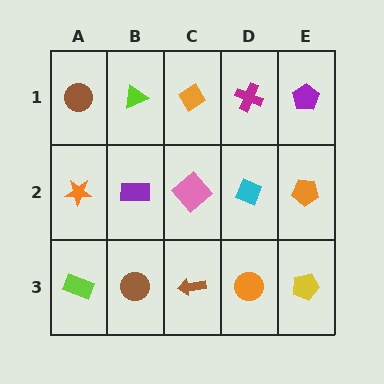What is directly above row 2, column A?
A brown circle.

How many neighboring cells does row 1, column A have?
2.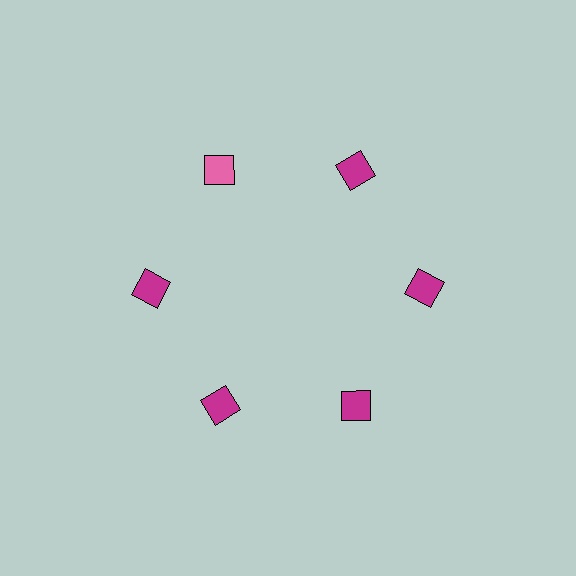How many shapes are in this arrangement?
There are 6 shapes arranged in a ring pattern.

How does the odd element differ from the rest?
It has a different color: pink instead of magenta.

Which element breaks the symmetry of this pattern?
The pink square at roughly the 11 o'clock position breaks the symmetry. All other shapes are magenta squares.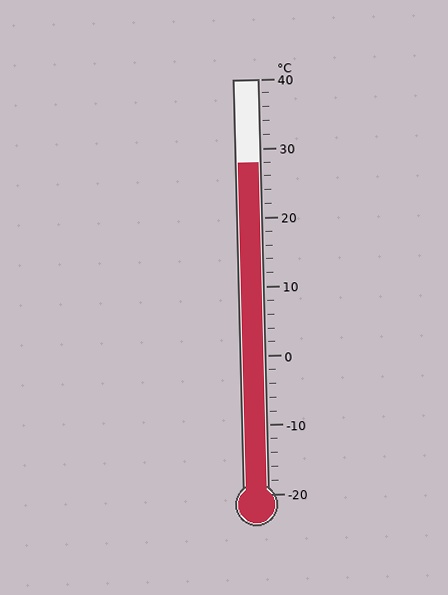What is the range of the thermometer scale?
The thermometer scale ranges from -20°C to 40°C.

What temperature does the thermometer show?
The thermometer shows approximately 28°C.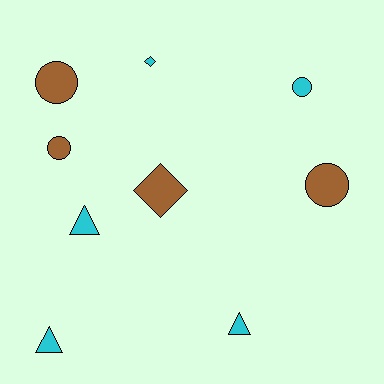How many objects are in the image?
There are 9 objects.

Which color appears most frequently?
Cyan, with 5 objects.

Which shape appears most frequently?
Circle, with 4 objects.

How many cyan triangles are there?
There are 3 cyan triangles.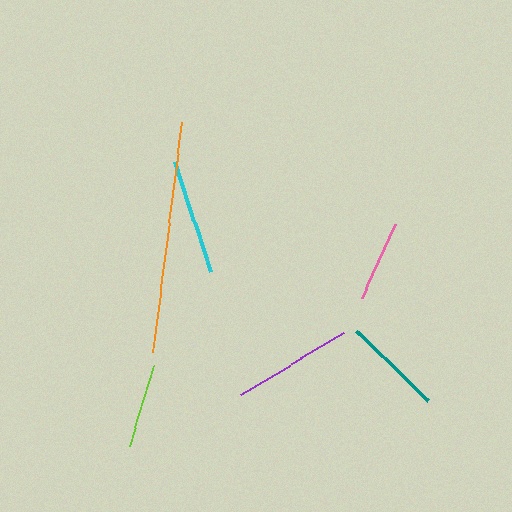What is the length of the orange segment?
The orange segment is approximately 231 pixels long.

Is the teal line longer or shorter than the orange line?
The orange line is longer than the teal line.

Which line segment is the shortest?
The pink line is the shortest at approximately 82 pixels.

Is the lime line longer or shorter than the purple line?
The purple line is longer than the lime line.